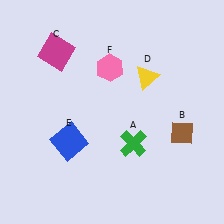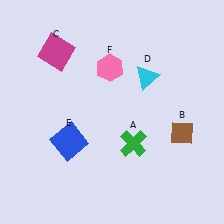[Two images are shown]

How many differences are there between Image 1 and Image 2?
There is 1 difference between the two images.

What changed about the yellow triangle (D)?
In Image 1, D is yellow. In Image 2, it changed to cyan.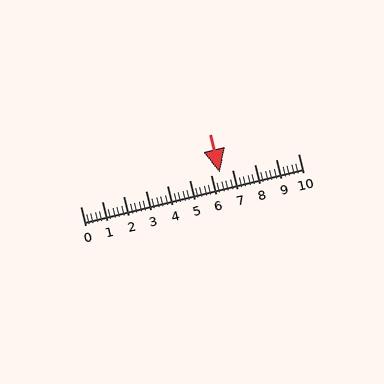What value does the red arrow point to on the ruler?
The red arrow points to approximately 6.4.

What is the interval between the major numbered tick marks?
The major tick marks are spaced 1 units apart.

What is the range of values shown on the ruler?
The ruler shows values from 0 to 10.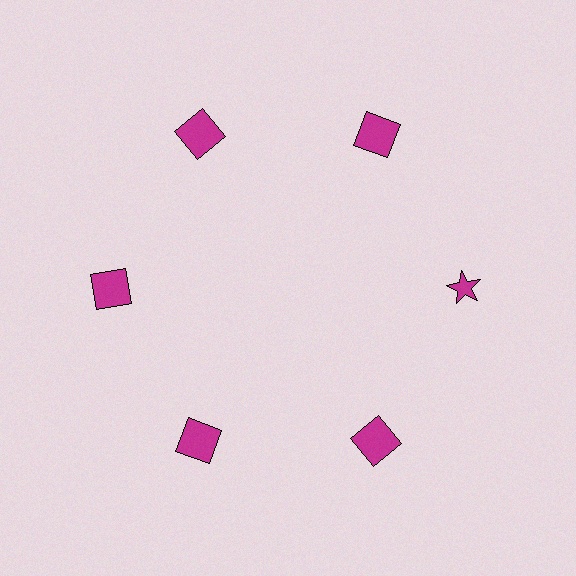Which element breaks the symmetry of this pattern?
The magenta star at roughly the 3 o'clock position breaks the symmetry. All other shapes are magenta squares.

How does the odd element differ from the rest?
It has a different shape: star instead of square.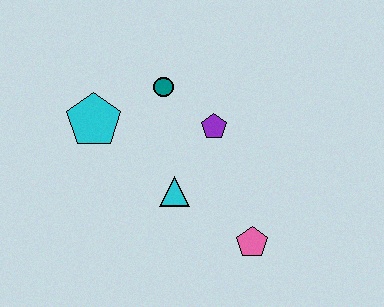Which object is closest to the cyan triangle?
The purple pentagon is closest to the cyan triangle.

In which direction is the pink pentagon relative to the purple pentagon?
The pink pentagon is below the purple pentagon.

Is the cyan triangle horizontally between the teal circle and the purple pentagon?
Yes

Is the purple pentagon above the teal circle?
No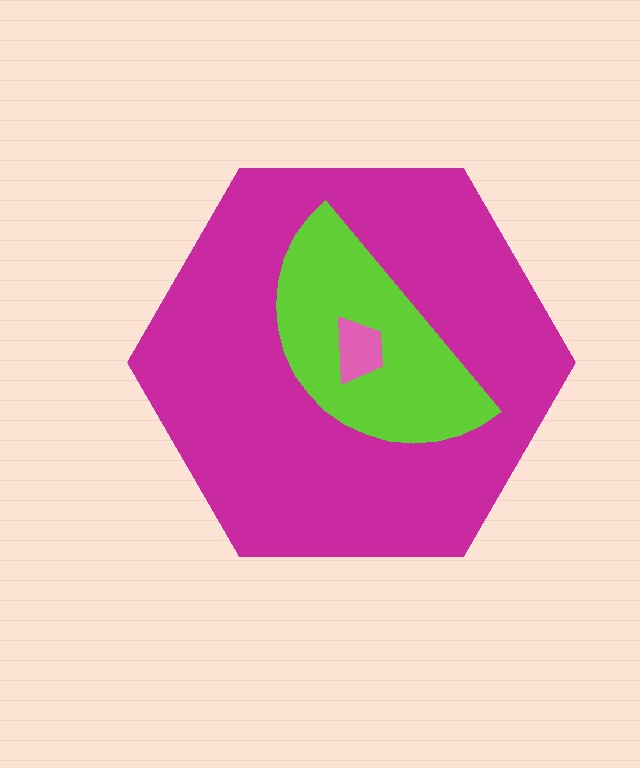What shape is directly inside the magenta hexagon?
The lime semicircle.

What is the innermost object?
The pink trapezoid.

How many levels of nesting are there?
3.